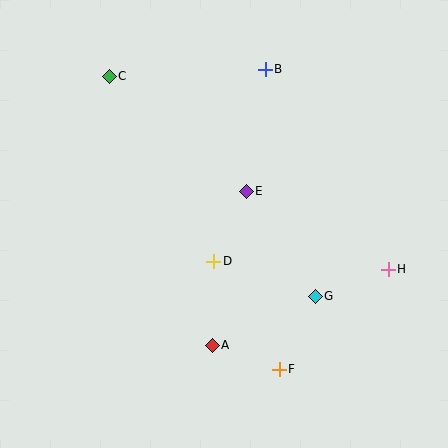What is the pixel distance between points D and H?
The distance between D and H is 175 pixels.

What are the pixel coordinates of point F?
Point F is at (279, 369).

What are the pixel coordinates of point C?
Point C is at (109, 76).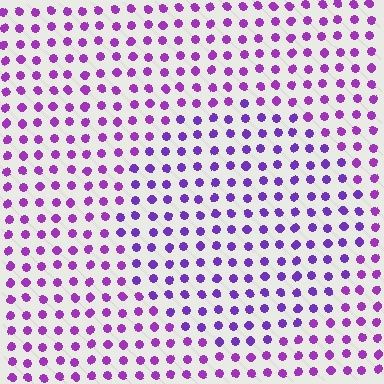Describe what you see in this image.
The image is filled with small purple elements in a uniform arrangement. A circle-shaped region is visible where the elements are tinted to a slightly different hue, forming a subtle color boundary.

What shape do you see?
I see a circle.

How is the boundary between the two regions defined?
The boundary is defined purely by a slight shift in hue (about 21 degrees). Spacing, size, and orientation are identical on both sides.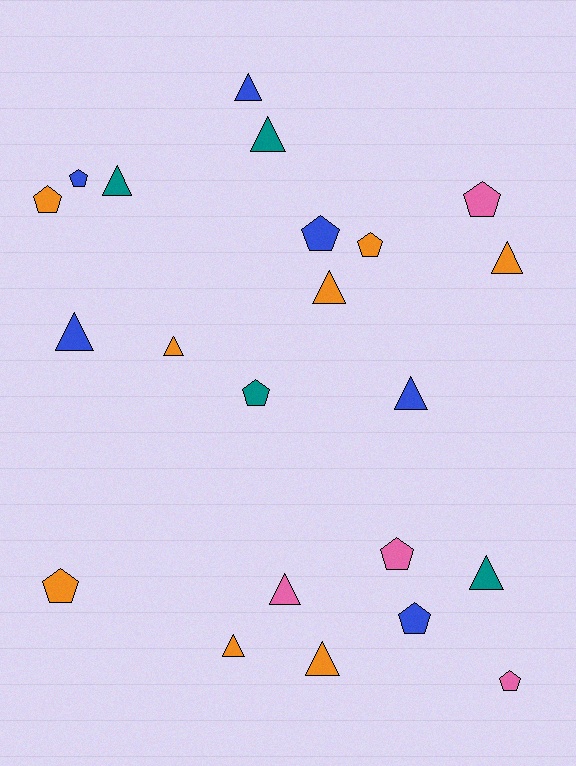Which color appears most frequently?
Orange, with 8 objects.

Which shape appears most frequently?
Triangle, with 12 objects.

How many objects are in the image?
There are 22 objects.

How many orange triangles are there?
There are 5 orange triangles.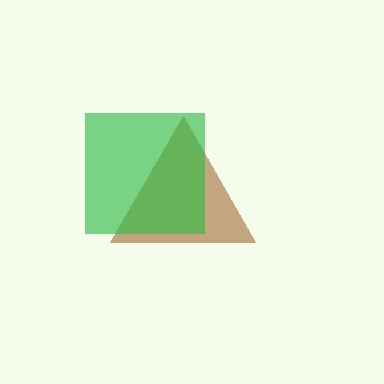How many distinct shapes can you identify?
There are 2 distinct shapes: a brown triangle, a green square.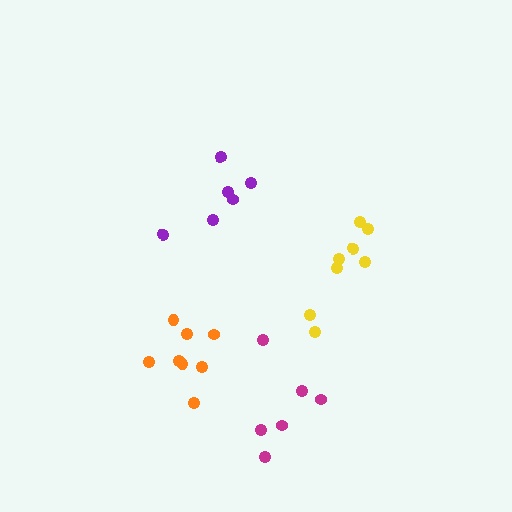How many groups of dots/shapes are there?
There are 4 groups.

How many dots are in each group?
Group 1: 8 dots, Group 2: 6 dots, Group 3: 8 dots, Group 4: 6 dots (28 total).